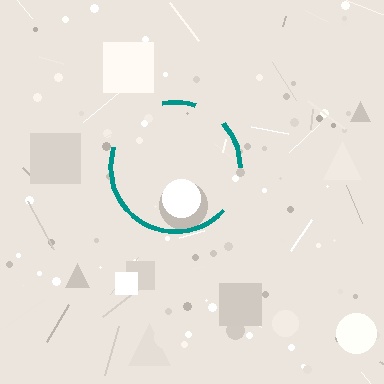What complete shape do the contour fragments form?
The contour fragments form a circle.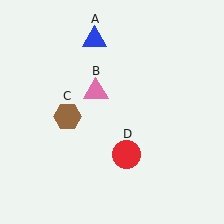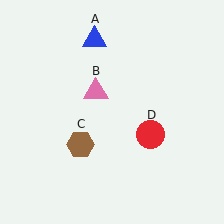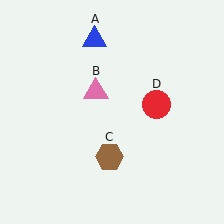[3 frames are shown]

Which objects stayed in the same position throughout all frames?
Blue triangle (object A) and pink triangle (object B) remained stationary.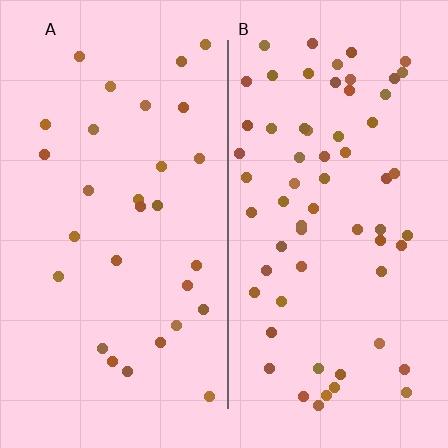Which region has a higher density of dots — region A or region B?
B (the right).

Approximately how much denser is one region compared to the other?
Approximately 2.2× — region B over region A.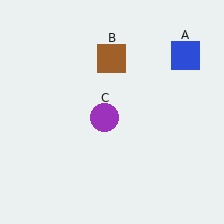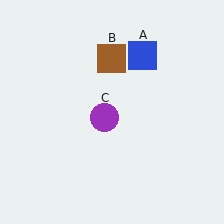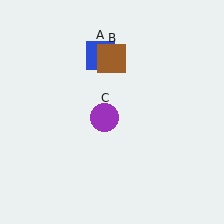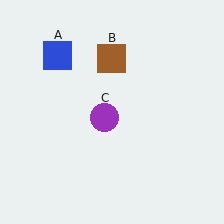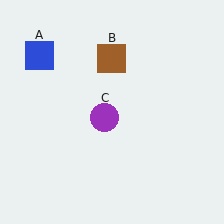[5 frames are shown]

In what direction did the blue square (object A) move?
The blue square (object A) moved left.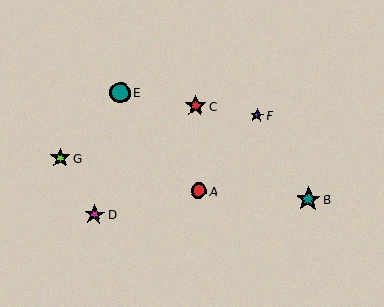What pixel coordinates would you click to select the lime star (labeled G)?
Click at (60, 158) to select the lime star G.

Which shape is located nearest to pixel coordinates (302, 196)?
The teal star (labeled B) at (308, 199) is nearest to that location.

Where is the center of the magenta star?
The center of the magenta star is at (94, 215).